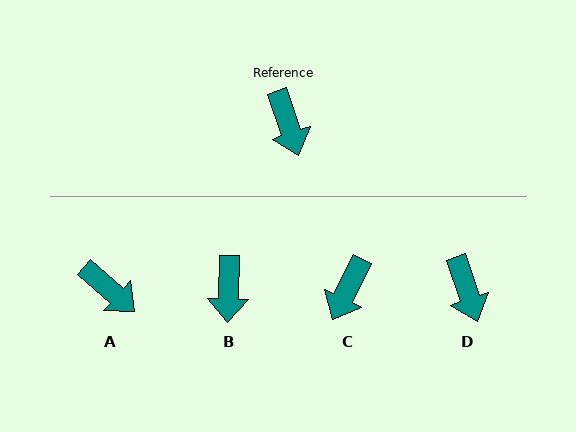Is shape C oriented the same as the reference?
No, it is off by about 45 degrees.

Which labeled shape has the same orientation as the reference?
D.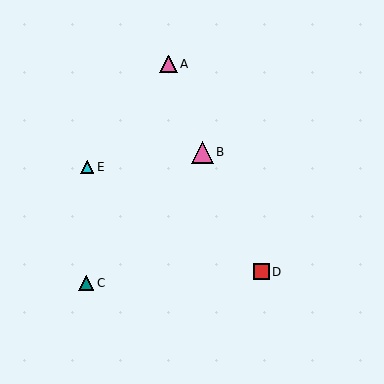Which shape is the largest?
The pink triangle (labeled B) is the largest.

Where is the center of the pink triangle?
The center of the pink triangle is at (203, 152).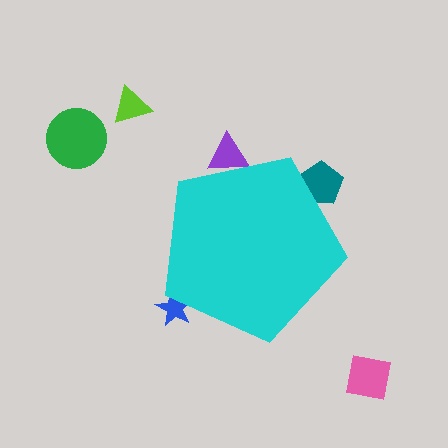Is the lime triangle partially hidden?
No, the lime triangle is fully visible.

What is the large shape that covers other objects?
A cyan pentagon.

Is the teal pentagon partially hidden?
Yes, the teal pentagon is partially hidden behind the cyan pentagon.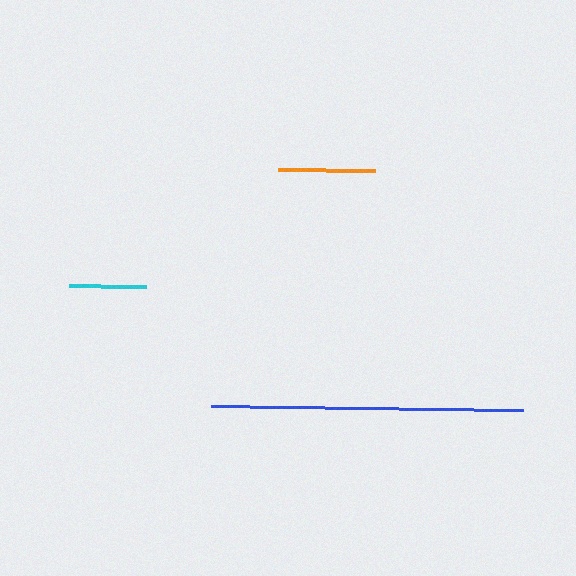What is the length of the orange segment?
The orange segment is approximately 97 pixels long.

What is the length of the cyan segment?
The cyan segment is approximately 77 pixels long.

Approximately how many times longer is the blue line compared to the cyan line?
The blue line is approximately 4.0 times the length of the cyan line.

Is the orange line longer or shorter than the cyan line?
The orange line is longer than the cyan line.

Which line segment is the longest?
The blue line is the longest at approximately 313 pixels.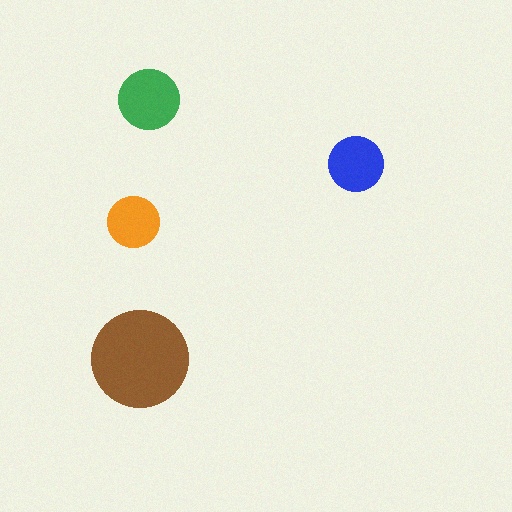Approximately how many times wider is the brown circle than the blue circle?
About 2 times wider.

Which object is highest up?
The green circle is topmost.